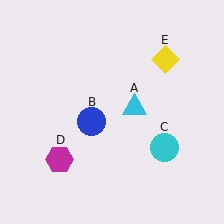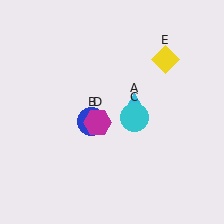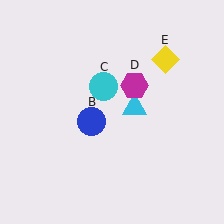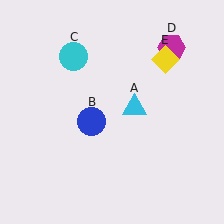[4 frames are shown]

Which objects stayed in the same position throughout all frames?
Cyan triangle (object A) and blue circle (object B) and yellow diamond (object E) remained stationary.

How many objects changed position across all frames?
2 objects changed position: cyan circle (object C), magenta hexagon (object D).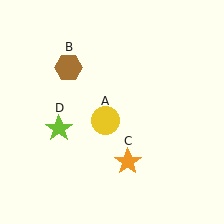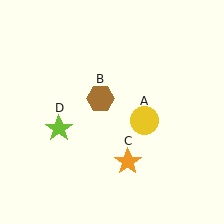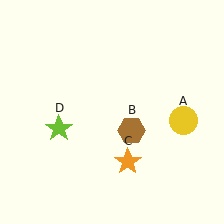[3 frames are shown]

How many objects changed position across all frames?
2 objects changed position: yellow circle (object A), brown hexagon (object B).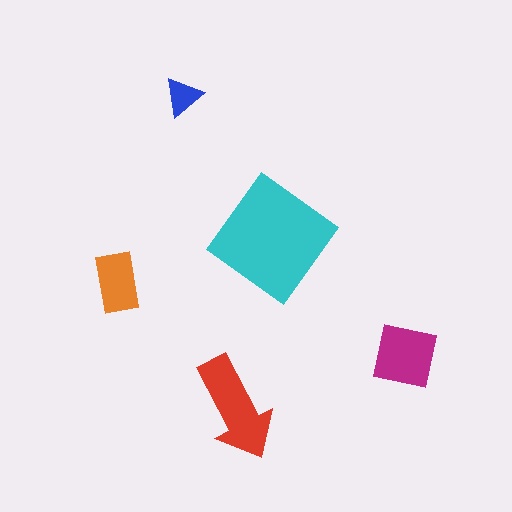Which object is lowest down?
The red arrow is bottommost.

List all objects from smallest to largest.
The blue triangle, the orange rectangle, the magenta square, the red arrow, the cyan diamond.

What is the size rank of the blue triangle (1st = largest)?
5th.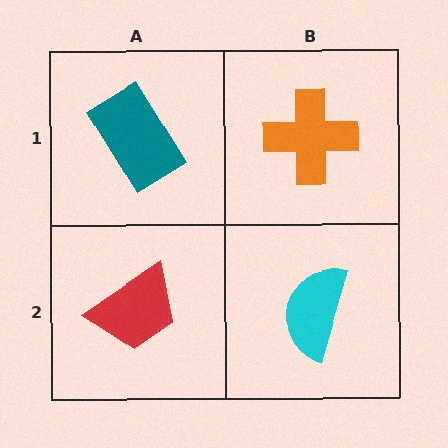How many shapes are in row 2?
2 shapes.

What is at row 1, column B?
An orange cross.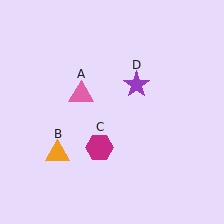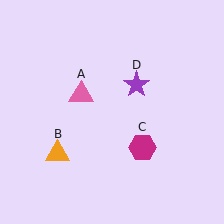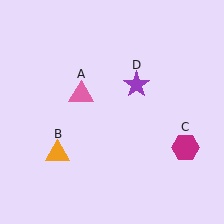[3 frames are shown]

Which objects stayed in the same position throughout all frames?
Pink triangle (object A) and orange triangle (object B) and purple star (object D) remained stationary.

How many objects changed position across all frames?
1 object changed position: magenta hexagon (object C).